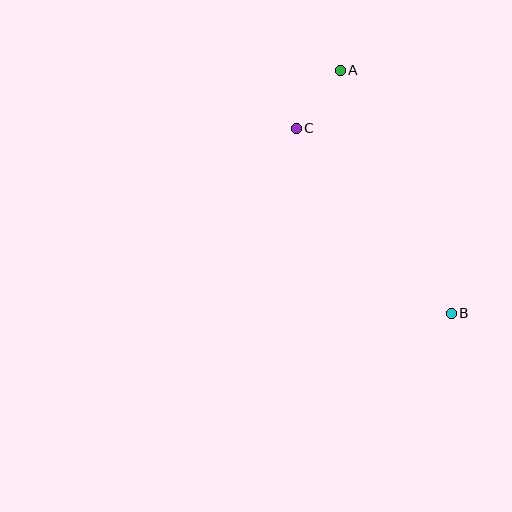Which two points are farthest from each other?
Points A and B are farthest from each other.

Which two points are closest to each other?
Points A and C are closest to each other.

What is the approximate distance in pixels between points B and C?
The distance between B and C is approximately 241 pixels.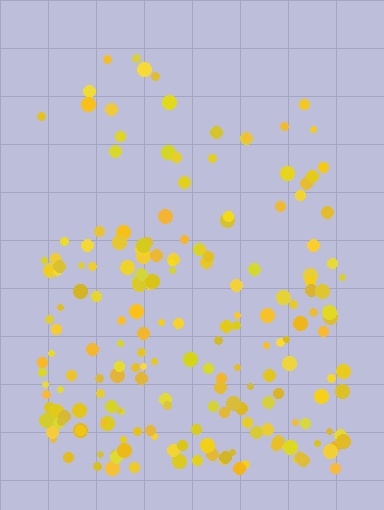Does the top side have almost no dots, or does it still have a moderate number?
Still a moderate number, just noticeably fewer than the bottom.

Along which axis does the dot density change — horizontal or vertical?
Vertical.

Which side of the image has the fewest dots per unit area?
The top.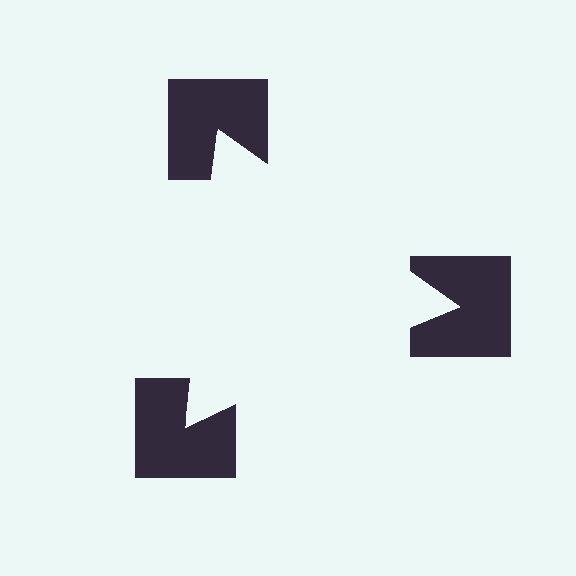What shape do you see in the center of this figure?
An illusory triangle — its edges are inferred from the aligned wedge cuts in the notched squares, not physically drawn.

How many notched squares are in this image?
There are 3 — one at each vertex of the illusory triangle.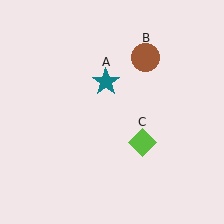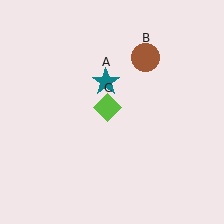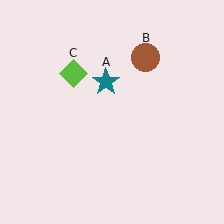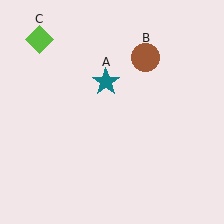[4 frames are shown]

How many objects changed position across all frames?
1 object changed position: lime diamond (object C).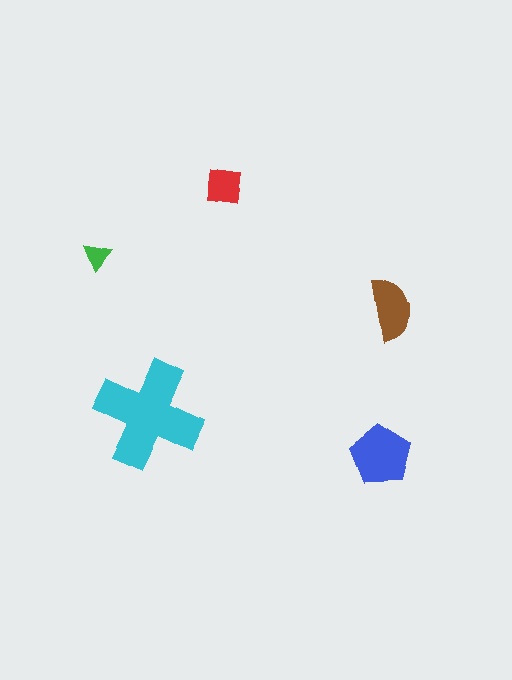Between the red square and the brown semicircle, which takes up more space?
The brown semicircle.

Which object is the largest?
The cyan cross.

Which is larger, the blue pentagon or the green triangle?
The blue pentagon.